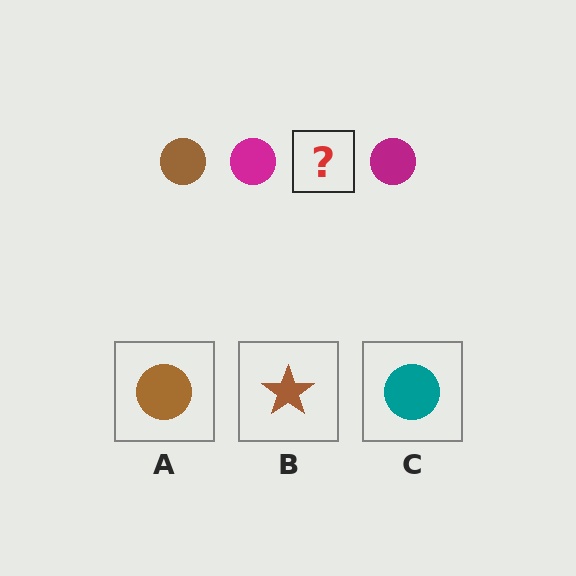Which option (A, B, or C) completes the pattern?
A.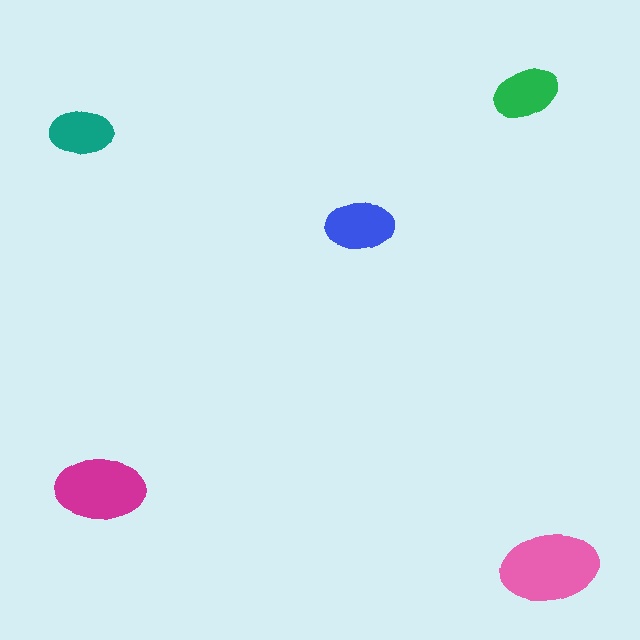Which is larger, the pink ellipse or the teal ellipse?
The pink one.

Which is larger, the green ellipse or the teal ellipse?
The green one.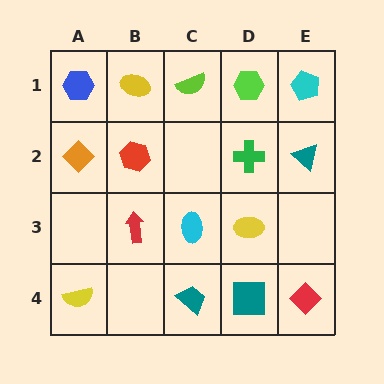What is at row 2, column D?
A green cross.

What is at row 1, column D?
A lime hexagon.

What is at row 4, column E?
A red diamond.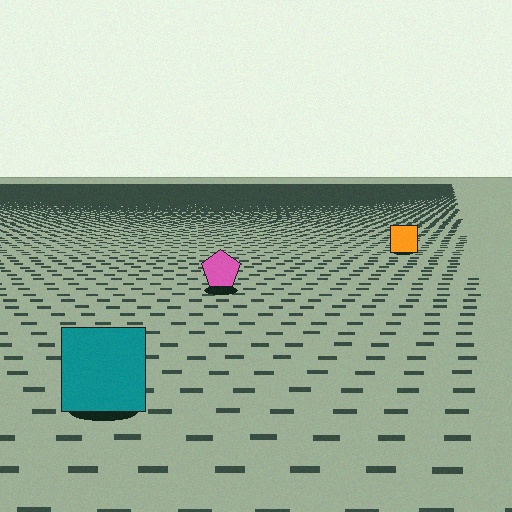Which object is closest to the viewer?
The teal square is closest. The texture marks near it are larger and more spread out.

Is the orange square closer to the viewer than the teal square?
No. The teal square is closer — you can tell from the texture gradient: the ground texture is coarser near it.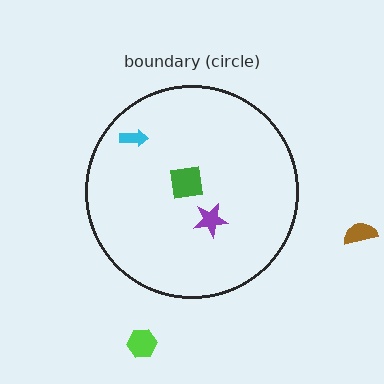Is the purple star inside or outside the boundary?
Inside.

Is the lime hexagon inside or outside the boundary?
Outside.